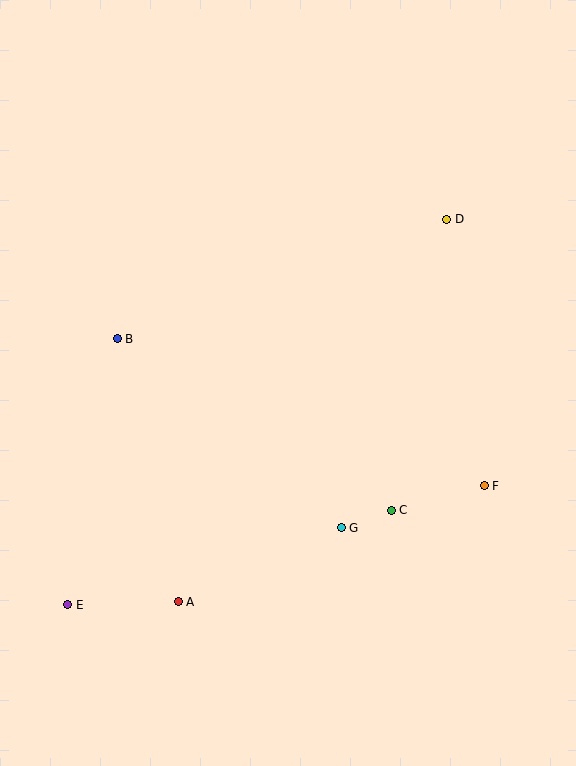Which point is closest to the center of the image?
Point G at (341, 528) is closest to the center.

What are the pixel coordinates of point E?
Point E is at (68, 605).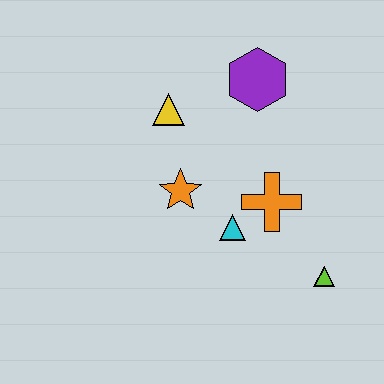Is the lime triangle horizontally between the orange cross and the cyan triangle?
No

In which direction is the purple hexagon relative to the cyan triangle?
The purple hexagon is above the cyan triangle.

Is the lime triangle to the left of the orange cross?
No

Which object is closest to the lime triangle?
The orange cross is closest to the lime triangle.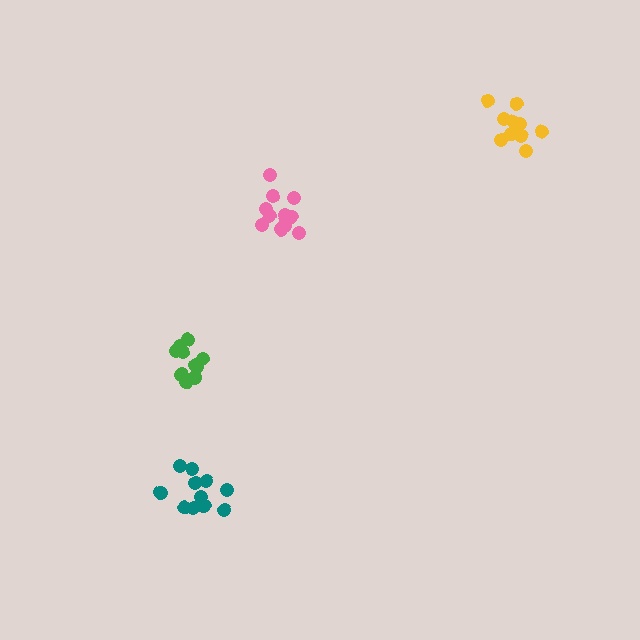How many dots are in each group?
Group 1: 11 dots, Group 2: 11 dots, Group 3: 13 dots, Group 4: 11 dots (46 total).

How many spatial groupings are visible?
There are 4 spatial groupings.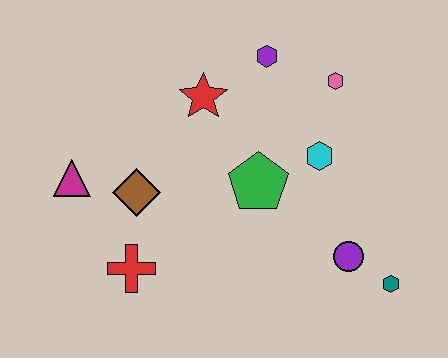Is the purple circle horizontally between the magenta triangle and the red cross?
No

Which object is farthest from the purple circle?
The magenta triangle is farthest from the purple circle.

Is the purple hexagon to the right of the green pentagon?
Yes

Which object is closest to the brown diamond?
The magenta triangle is closest to the brown diamond.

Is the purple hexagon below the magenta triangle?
No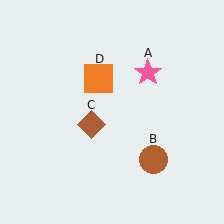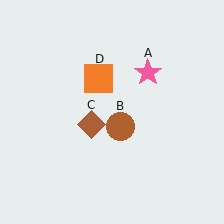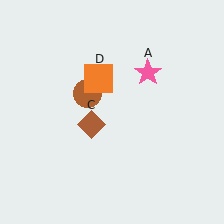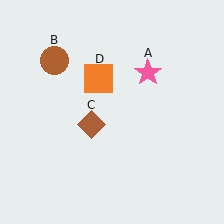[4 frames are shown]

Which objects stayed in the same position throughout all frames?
Pink star (object A) and brown diamond (object C) and orange square (object D) remained stationary.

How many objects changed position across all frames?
1 object changed position: brown circle (object B).